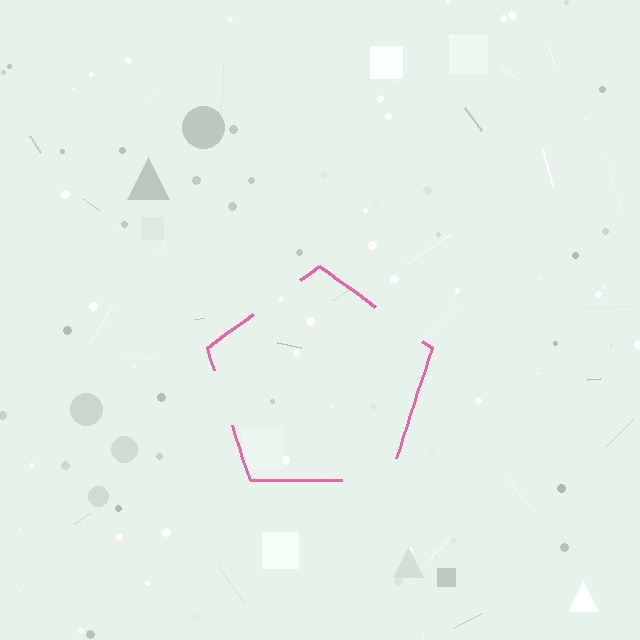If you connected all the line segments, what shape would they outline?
They would outline a pentagon.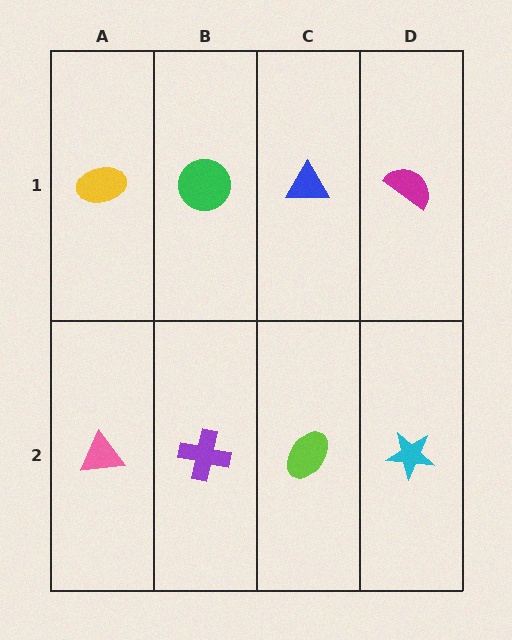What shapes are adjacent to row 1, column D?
A cyan star (row 2, column D), a blue triangle (row 1, column C).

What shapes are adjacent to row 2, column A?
A yellow ellipse (row 1, column A), a purple cross (row 2, column B).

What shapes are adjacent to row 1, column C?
A lime ellipse (row 2, column C), a green circle (row 1, column B), a magenta semicircle (row 1, column D).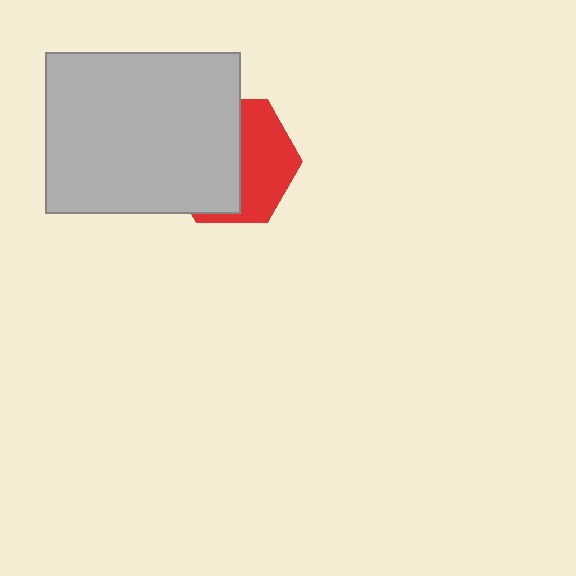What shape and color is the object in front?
The object in front is a light gray rectangle.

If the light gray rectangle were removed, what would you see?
You would see the complete red hexagon.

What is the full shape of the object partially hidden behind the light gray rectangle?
The partially hidden object is a red hexagon.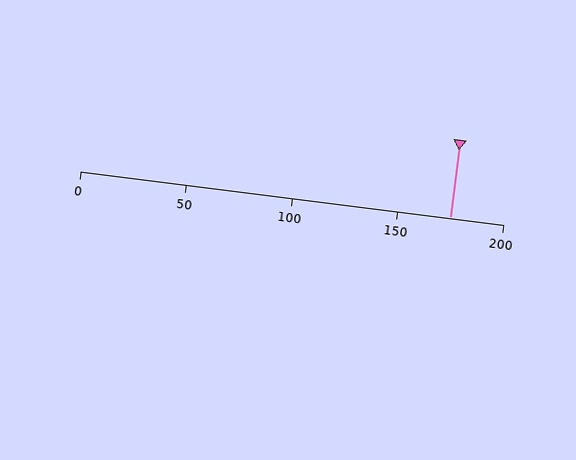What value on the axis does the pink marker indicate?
The marker indicates approximately 175.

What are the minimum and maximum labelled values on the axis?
The axis runs from 0 to 200.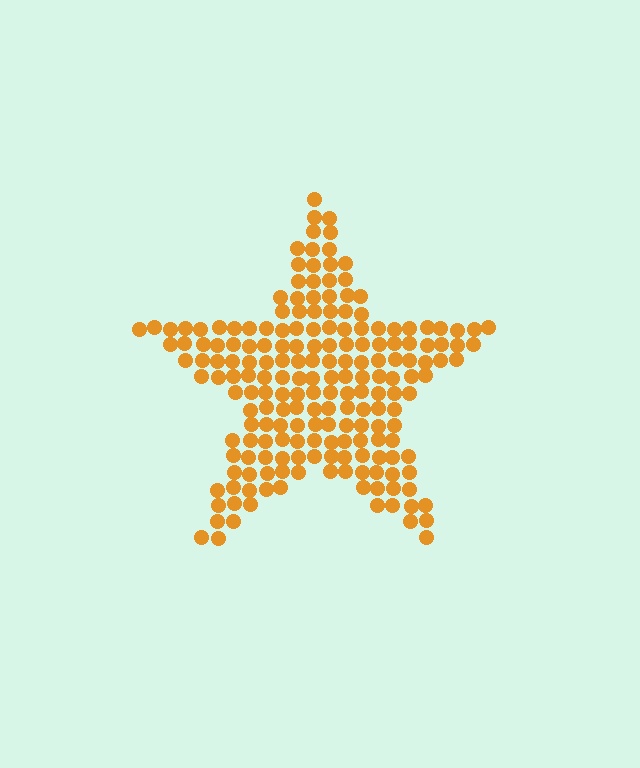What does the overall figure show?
The overall figure shows a star.